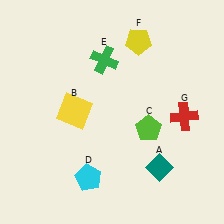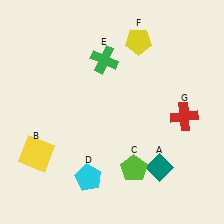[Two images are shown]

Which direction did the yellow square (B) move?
The yellow square (B) moved down.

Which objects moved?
The objects that moved are: the yellow square (B), the lime pentagon (C).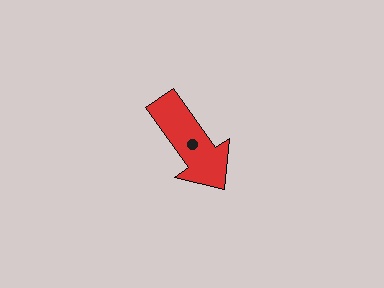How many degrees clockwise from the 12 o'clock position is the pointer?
Approximately 145 degrees.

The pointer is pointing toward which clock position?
Roughly 5 o'clock.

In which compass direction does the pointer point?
Southeast.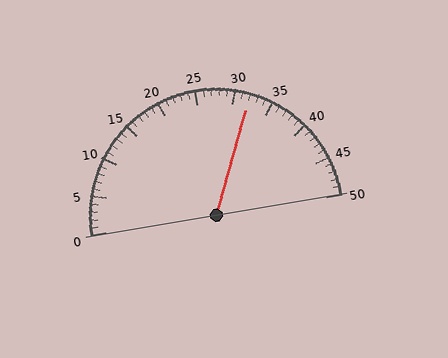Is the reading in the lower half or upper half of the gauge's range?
The reading is in the upper half of the range (0 to 50).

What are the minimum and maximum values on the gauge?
The gauge ranges from 0 to 50.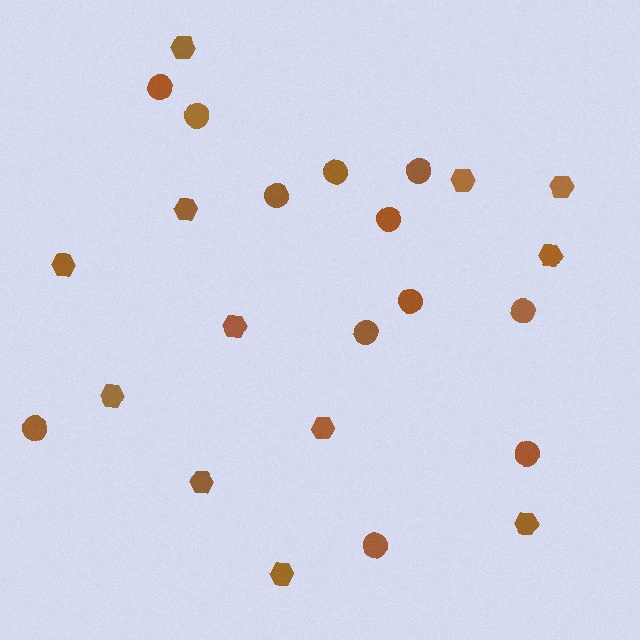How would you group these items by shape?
There are 2 groups: one group of circles (12) and one group of hexagons (12).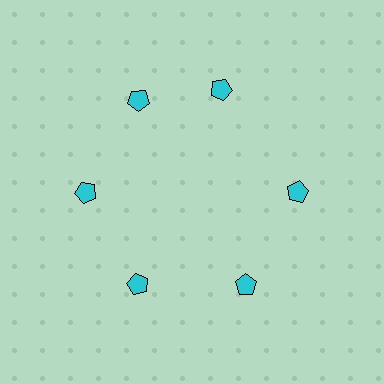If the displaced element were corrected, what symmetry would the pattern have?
It would have 6-fold rotational symmetry — the pattern would map onto itself every 60 degrees.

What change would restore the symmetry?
The symmetry would be restored by rotating it back into even spacing with its neighbors so that all 6 pentagons sit at equal angles and equal distance from the center.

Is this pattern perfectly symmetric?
No. The 6 cyan pentagons are arranged in a ring, but one element near the 1 o'clock position is rotated out of alignment along the ring, breaking the 6-fold rotational symmetry.